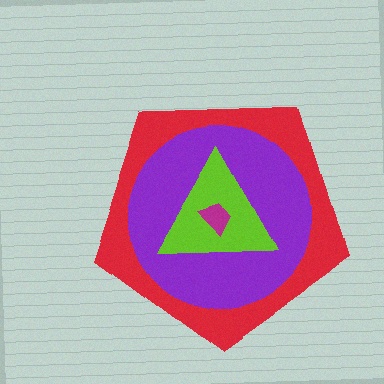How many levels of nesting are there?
4.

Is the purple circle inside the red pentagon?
Yes.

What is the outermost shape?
The red pentagon.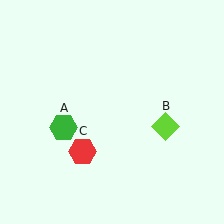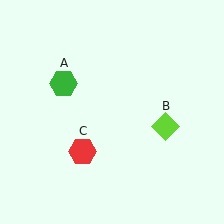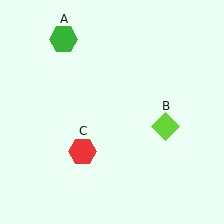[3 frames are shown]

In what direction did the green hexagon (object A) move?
The green hexagon (object A) moved up.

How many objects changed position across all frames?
1 object changed position: green hexagon (object A).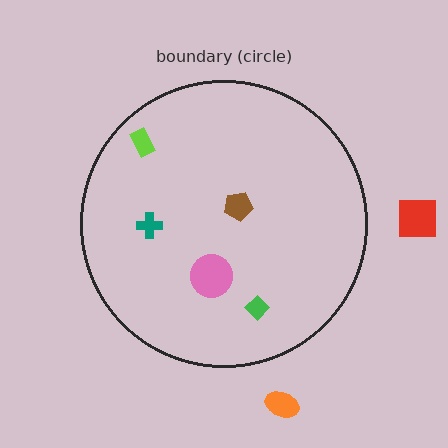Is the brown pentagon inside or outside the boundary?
Inside.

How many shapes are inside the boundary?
5 inside, 2 outside.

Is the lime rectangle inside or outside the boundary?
Inside.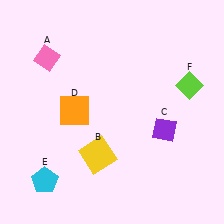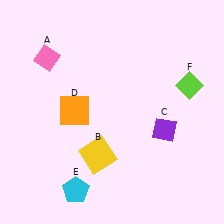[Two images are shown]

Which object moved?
The cyan pentagon (E) moved right.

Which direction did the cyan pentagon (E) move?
The cyan pentagon (E) moved right.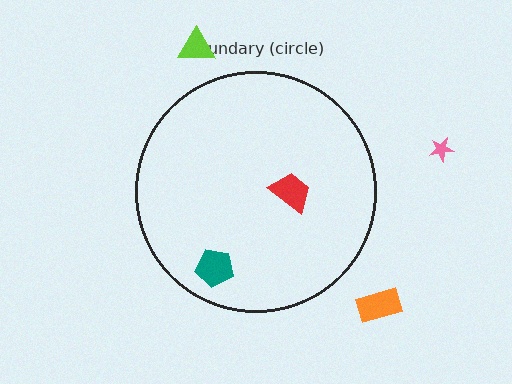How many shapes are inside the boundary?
2 inside, 3 outside.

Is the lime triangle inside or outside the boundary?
Outside.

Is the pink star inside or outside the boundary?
Outside.